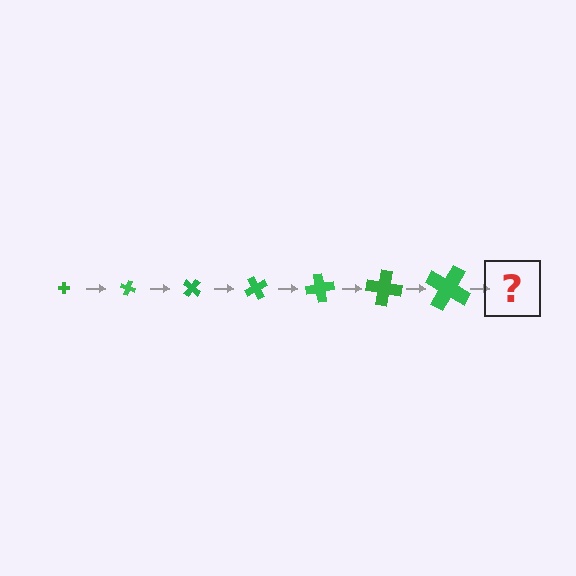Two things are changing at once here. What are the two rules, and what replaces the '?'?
The two rules are that the cross grows larger each step and it rotates 20 degrees each step. The '?' should be a cross, larger than the previous one and rotated 140 degrees from the start.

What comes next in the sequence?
The next element should be a cross, larger than the previous one and rotated 140 degrees from the start.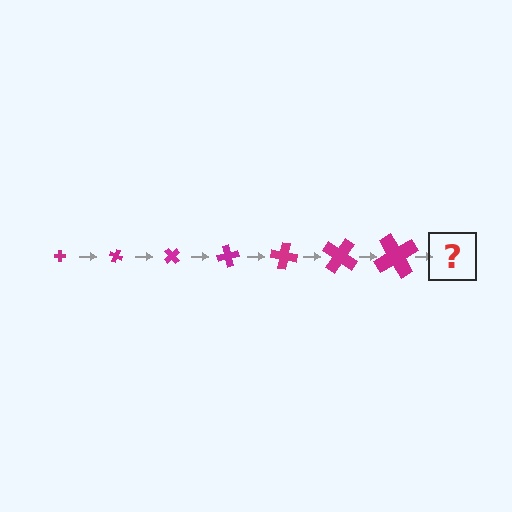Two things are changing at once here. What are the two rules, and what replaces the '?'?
The two rules are that the cross grows larger each step and it rotates 25 degrees each step. The '?' should be a cross, larger than the previous one and rotated 175 degrees from the start.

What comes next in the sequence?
The next element should be a cross, larger than the previous one and rotated 175 degrees from the start.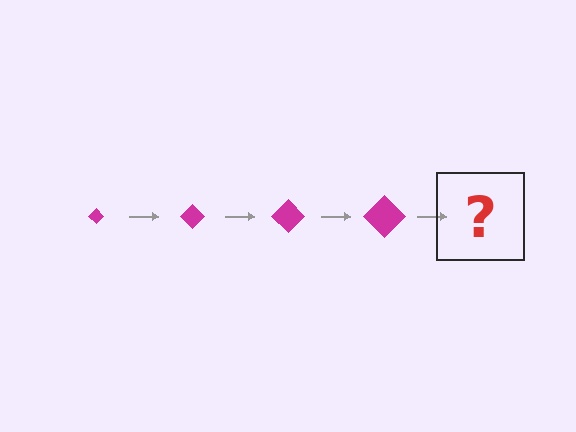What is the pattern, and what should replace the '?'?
The pattern is that the diamond gets progressively larger each step. The '?' should be a magenta diamond, larger than the previous one.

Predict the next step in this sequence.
The next step is a magenta diamond, larger than the previous one.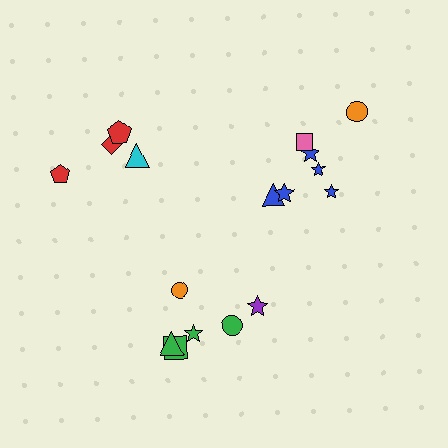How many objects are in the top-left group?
There are 4 objects.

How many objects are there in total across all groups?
There are 17 objects.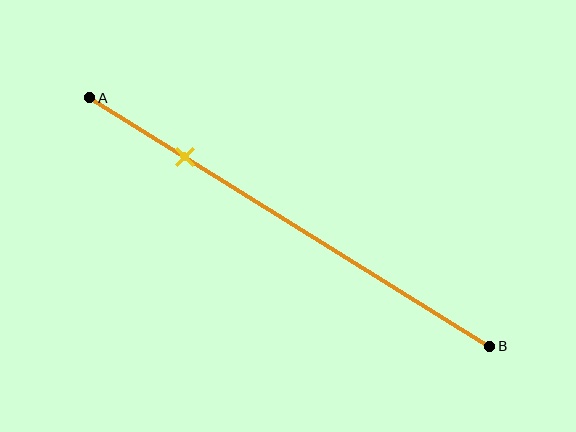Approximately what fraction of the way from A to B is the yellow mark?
The yellow mark is approximately 25% of the way from A to B.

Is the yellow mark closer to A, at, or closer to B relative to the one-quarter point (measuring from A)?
The yellow mark is approximately at the one-quarter point of segment AB.